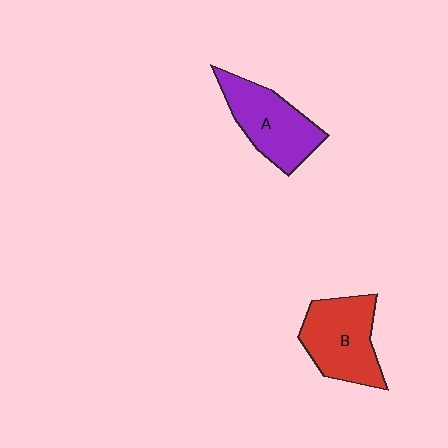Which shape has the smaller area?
Shape A (purple).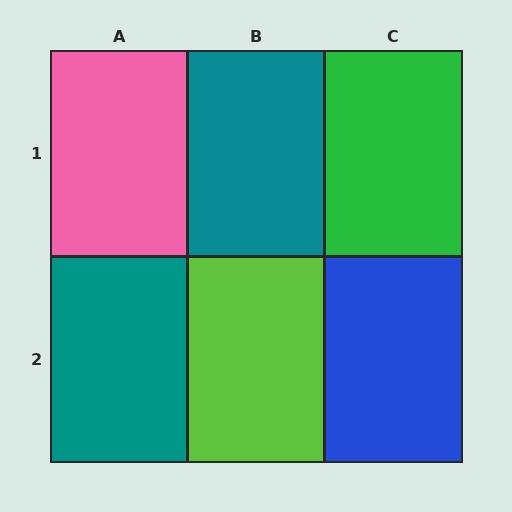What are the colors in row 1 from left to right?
Pink, teal, green.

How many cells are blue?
1 cell is blue.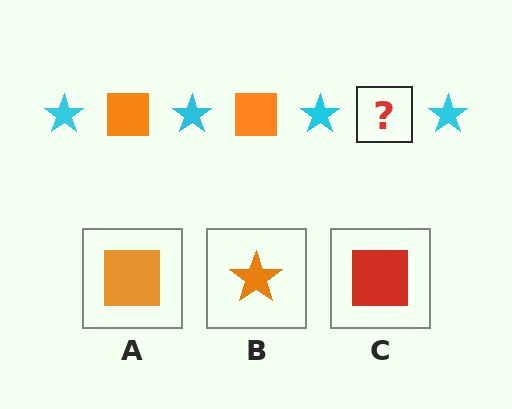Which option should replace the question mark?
Option A.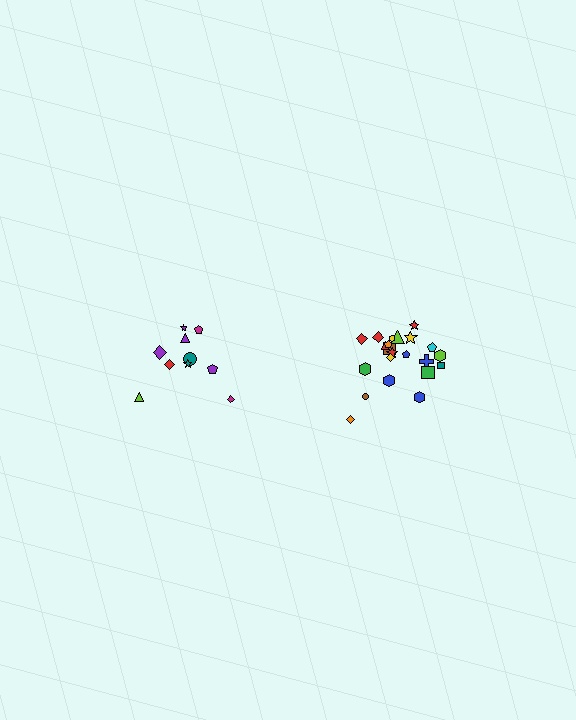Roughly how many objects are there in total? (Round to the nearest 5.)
Roughly 30 objects in total.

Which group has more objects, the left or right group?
The right group.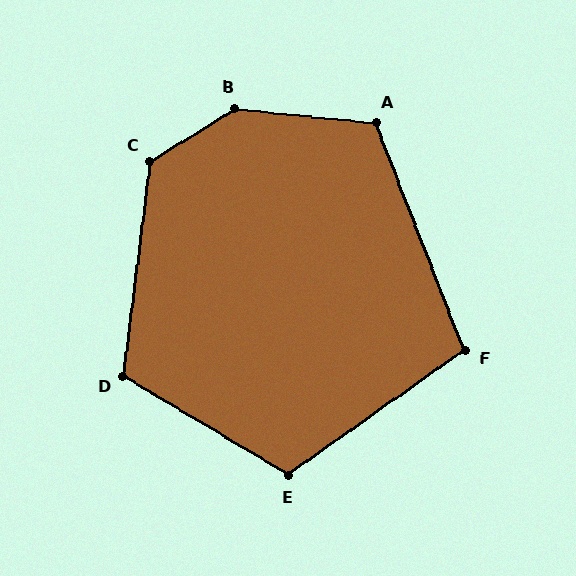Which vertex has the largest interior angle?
B, at approximately 142 degrees.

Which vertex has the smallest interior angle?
F, at approximately 104 degrees.